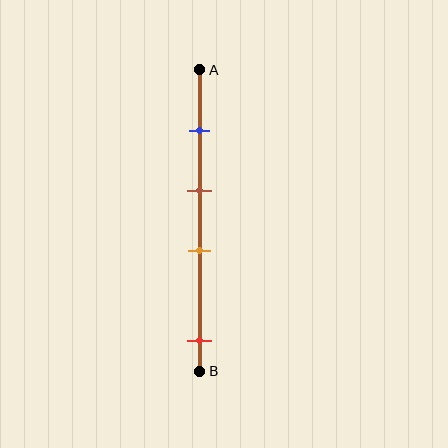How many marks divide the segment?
There are 4 marks dividing the segment.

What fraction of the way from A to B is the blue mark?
The blue mark is approximately 20% (0.2) of the way from A to B.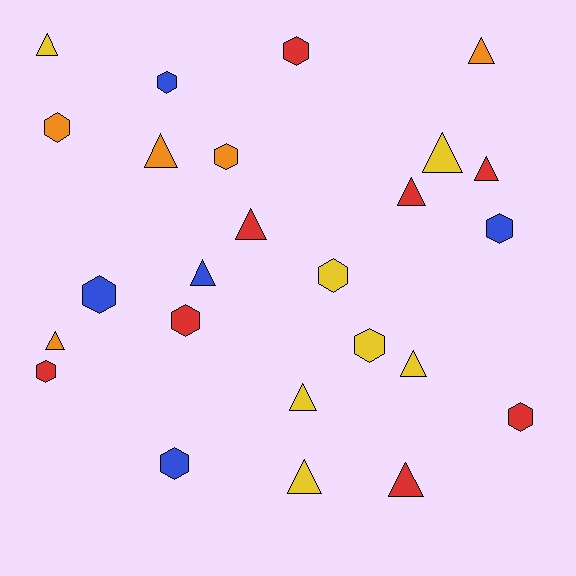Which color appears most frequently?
Red, with 8 objects.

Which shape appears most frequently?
Triangle, with 13 objects.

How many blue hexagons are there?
There are 4 blue hexagons.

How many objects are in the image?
There are 25 objects.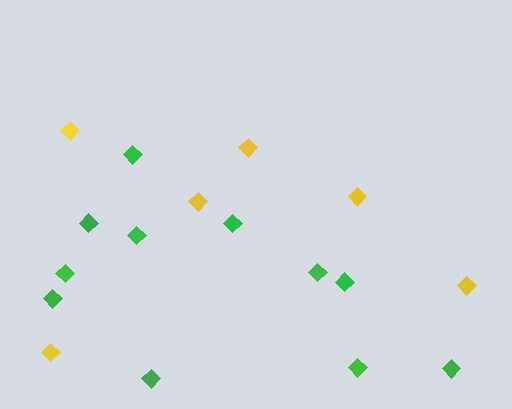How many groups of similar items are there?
There are 2 groups: one group of green diamonds (11) and one group of yellow diamonds (6).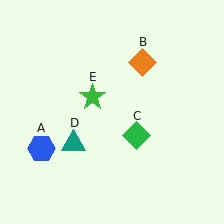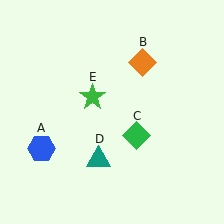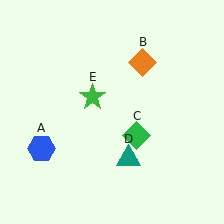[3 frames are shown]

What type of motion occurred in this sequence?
The teal triangle (object D) rotated counterclockwise around the center of the scene.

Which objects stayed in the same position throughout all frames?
Blue hexagon (object A) and orange diamond (object B) and green diamond (object C) and green star (object E) remained stationary.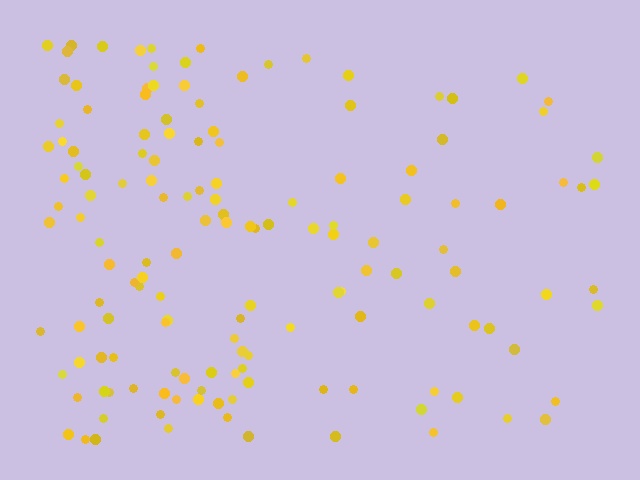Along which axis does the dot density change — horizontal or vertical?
Horizontal.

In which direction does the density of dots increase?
From right to left, with the left side densest.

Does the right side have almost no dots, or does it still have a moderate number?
Still a moderate number, just noticeably fewer than the left.